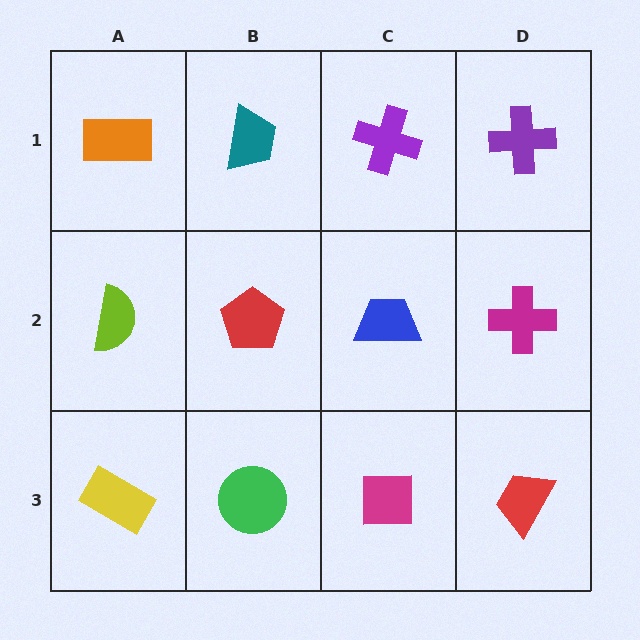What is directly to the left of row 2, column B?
A lime semicircle.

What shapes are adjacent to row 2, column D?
A purple cross (row 1, column D), a red trapezoid (row 3, column D), a blue trapezoid (row 2, column C).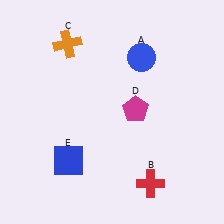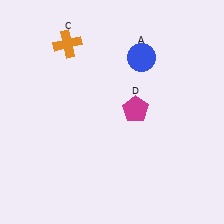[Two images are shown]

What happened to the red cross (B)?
The red cross (B) was removed in Image 2. It was in the bottom-right area of Image 1.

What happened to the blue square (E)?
The blue square (E) was removed in Image 2. It was in the bottom-left area of Image 1.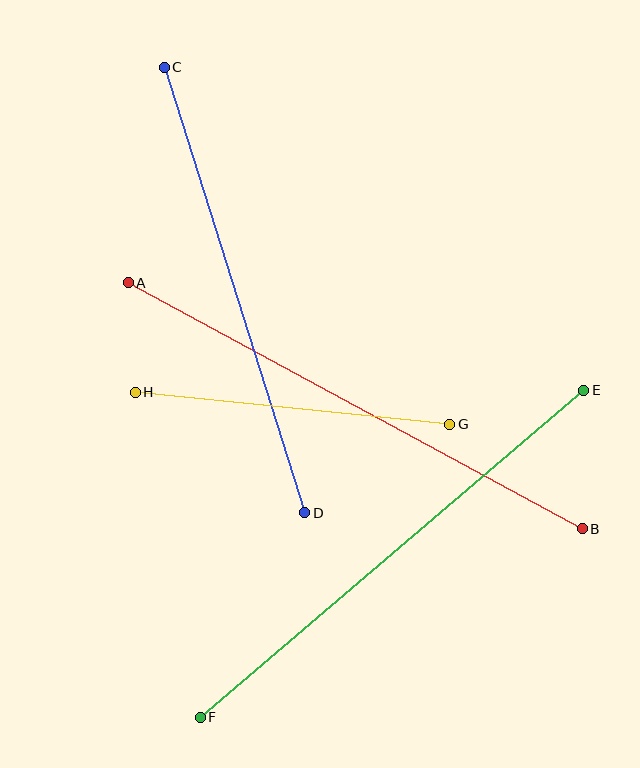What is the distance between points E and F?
The distance is approximately 504 pixels.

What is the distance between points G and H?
The distance is approximately 316 pixels.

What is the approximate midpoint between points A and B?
The midpoint is at approximately (355, 406) pixels.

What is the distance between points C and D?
The distance is approximately 467 pixels.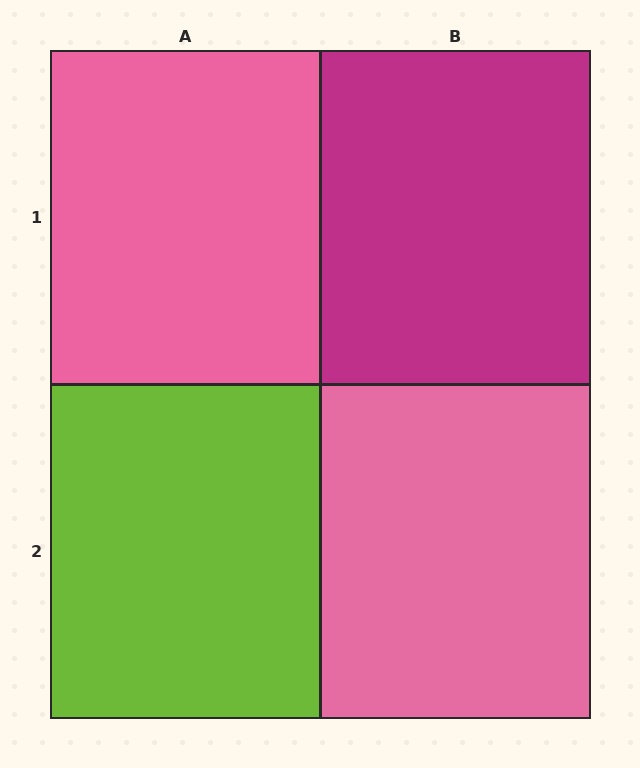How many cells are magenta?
1 cell is magenta.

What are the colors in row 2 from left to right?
Lime, pink.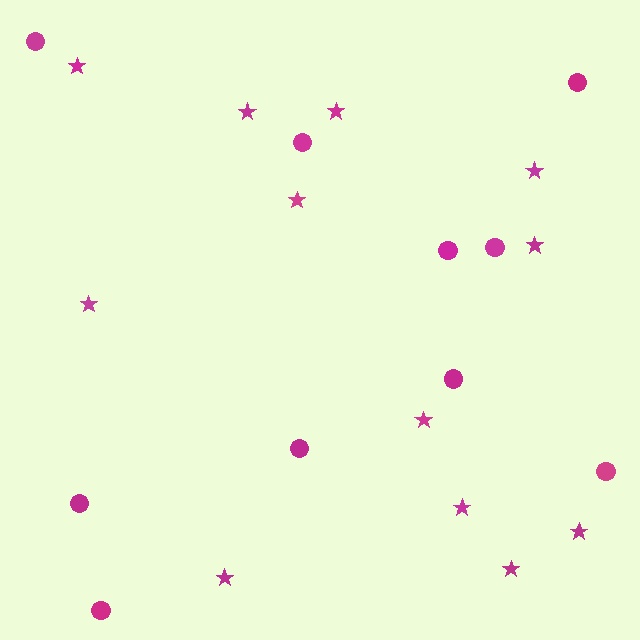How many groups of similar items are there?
There are 2 groups: one group of stars (12) and one group of circles (10).